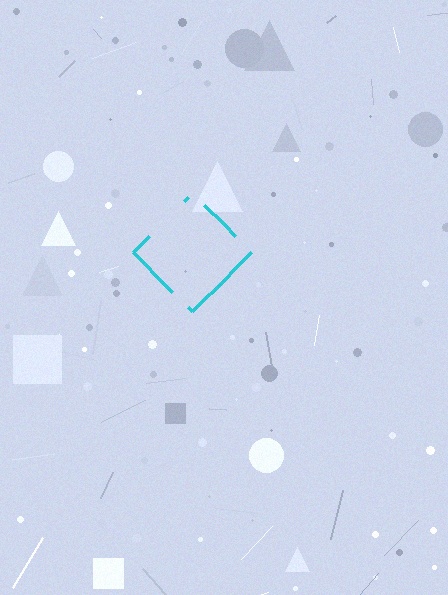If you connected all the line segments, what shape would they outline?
They would outline a diamond.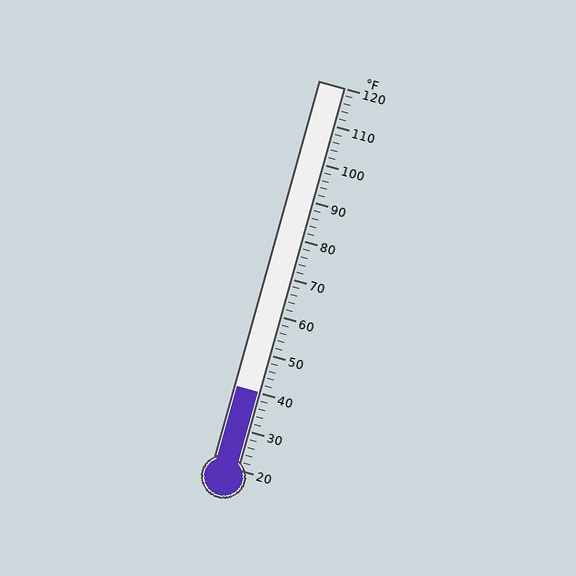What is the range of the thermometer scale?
The thermometer scale ranges from 20°F to 120°F.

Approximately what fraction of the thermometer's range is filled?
The thermometer is filled to approximately 20% of its range.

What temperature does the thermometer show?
The thermometer shows approximately 40°F.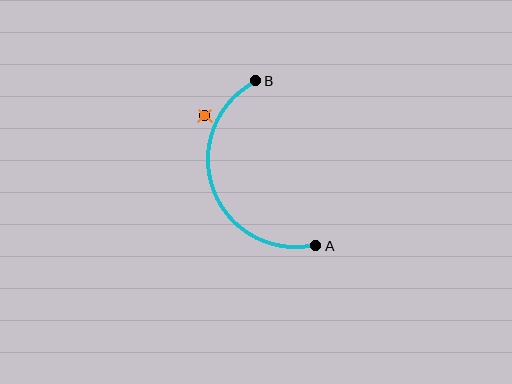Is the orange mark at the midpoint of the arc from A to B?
No — the orange mark does not lie on the arc at all. It sits slightly outside the curve.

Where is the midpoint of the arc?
The arc midpoint is the point on the curve farthest from the straight line joining A and B. It sits to the left of that line.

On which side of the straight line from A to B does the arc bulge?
The arc bulges to the left of the straight line connecting A and B.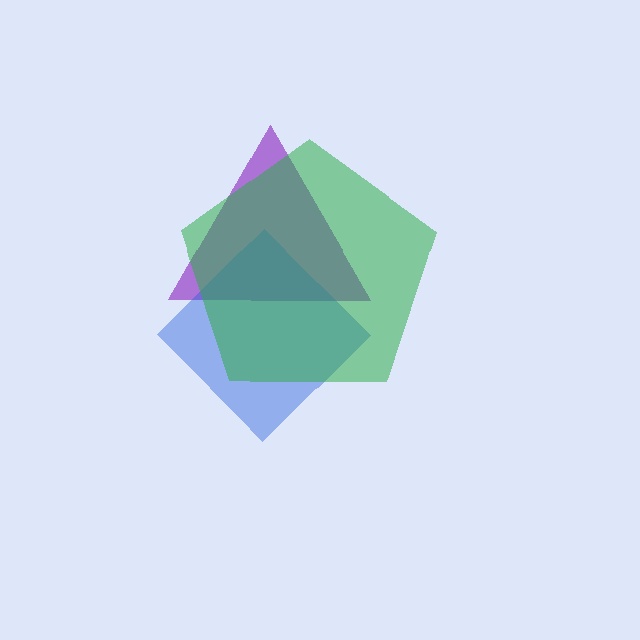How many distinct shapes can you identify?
There are 3 distinct shapes: a purple triangle, a blue diamond, a green pentagon.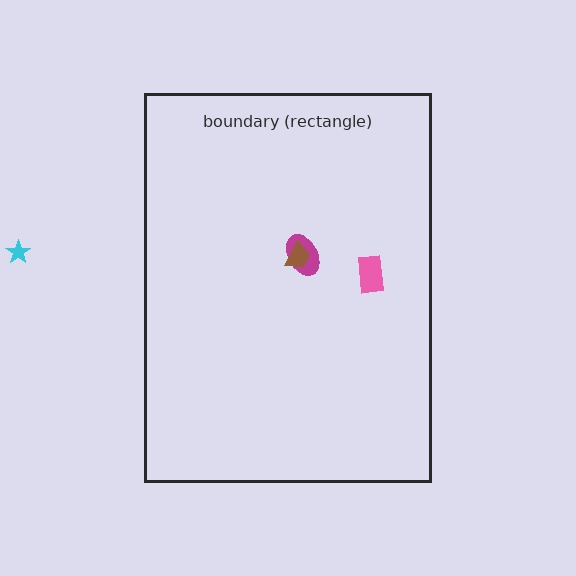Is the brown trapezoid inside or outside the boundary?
Inside.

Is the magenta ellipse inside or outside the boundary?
Inside.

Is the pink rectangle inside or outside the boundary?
Inside.